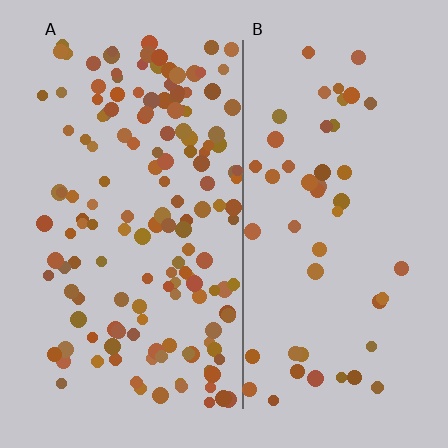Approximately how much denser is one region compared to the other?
Approximately 3.1× — region A over region B.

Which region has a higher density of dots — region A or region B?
A (the left).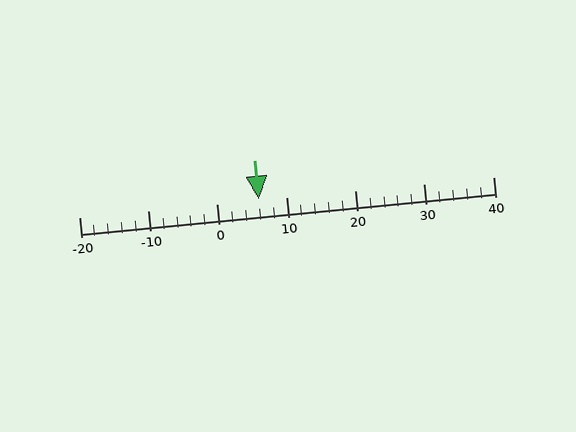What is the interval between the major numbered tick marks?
The major tick marks are spaced 10 units apart.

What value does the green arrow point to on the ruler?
The green arrow points to approximately 6.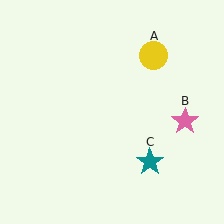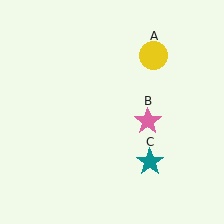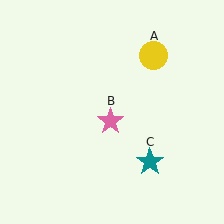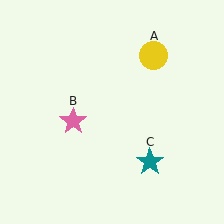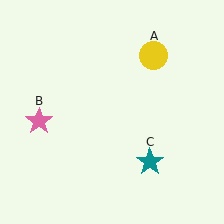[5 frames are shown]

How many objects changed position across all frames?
1 object changed position: pink star (object B).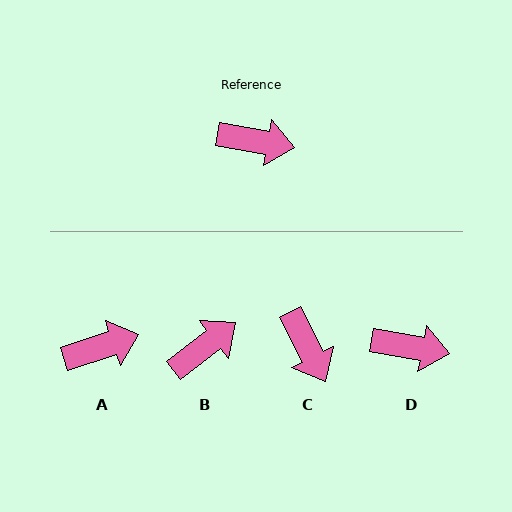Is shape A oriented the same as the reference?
No, it is off by about 28 degrees.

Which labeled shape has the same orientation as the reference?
D.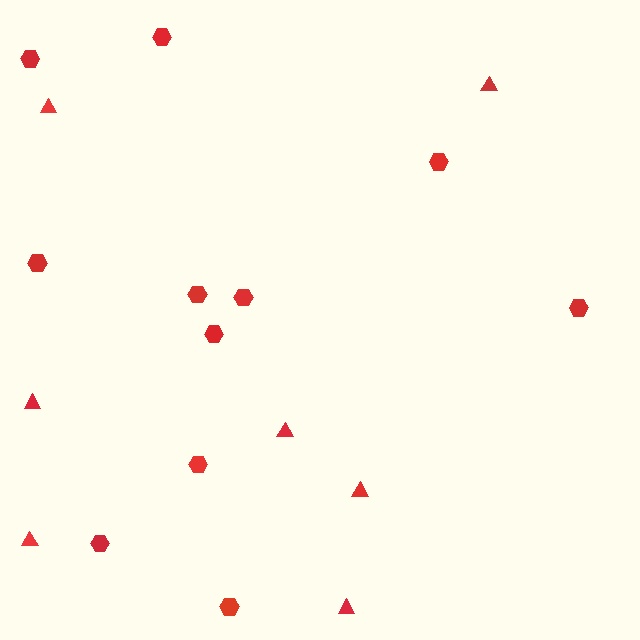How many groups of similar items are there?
There are 2 groups: one group of hexagons (11) and one group of triangles (7).